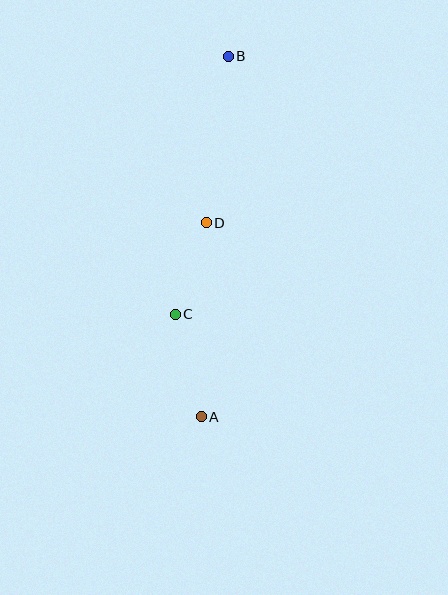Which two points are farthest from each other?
Points A and B are farthest from each other.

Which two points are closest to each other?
Points C and D are closest to each other.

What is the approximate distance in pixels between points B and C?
The distance between B and C is approximately 263 pixels.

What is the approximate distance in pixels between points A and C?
The distance between A and C is approximately 106 pixels.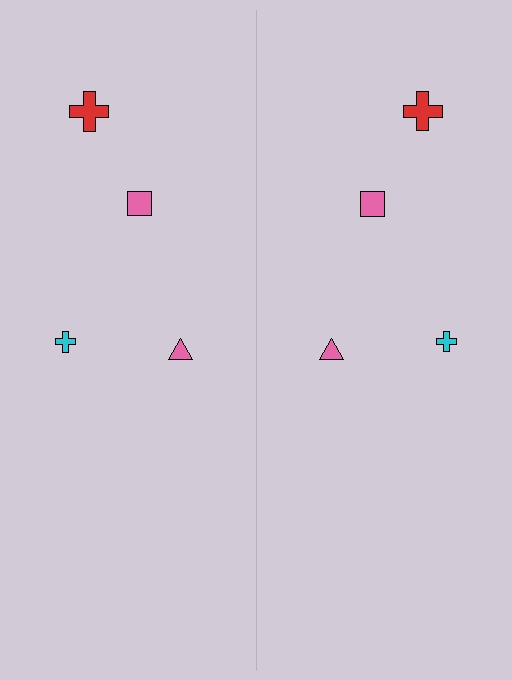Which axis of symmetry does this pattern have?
The pattern has a vertical axis of symmetry running through the center of the image.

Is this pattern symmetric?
Yes, this pattern has bilateral (reflection) symmetry.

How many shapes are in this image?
There are 8 shapes in this image.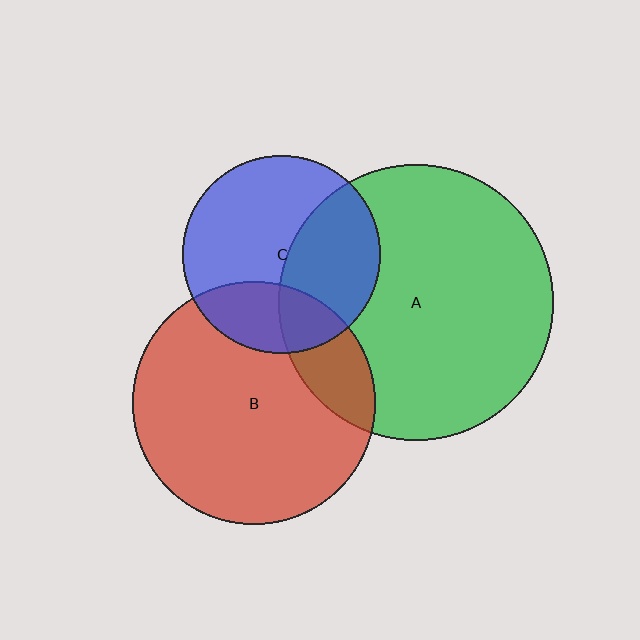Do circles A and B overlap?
Yes.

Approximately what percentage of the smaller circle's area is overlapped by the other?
Approximately 20%.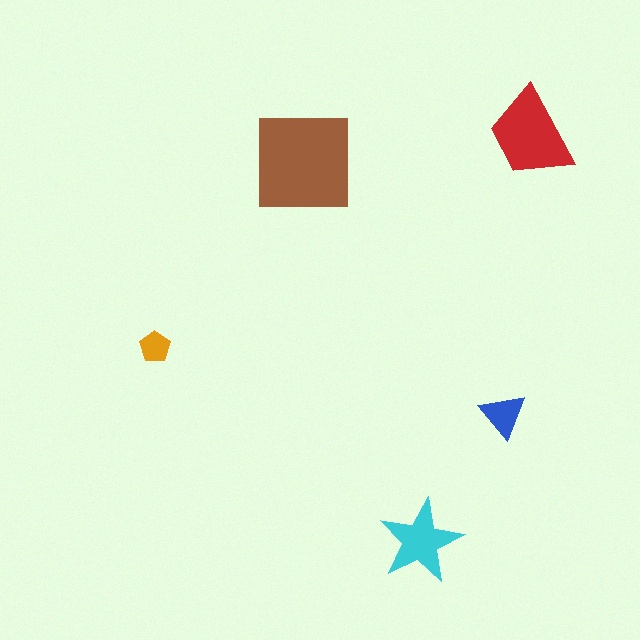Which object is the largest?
The brown square.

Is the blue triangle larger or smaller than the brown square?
Smaller.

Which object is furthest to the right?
The red trapezoid is rightmost.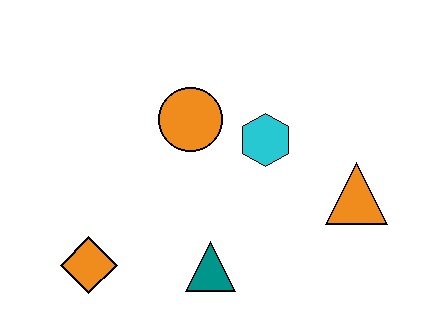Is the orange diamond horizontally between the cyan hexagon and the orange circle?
No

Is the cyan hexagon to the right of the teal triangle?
Yes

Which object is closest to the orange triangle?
The cyan hexagon is closest to the orange triangle.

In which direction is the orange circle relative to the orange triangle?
The orange circle is to the left of the orange triangle.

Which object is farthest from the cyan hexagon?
The orange diamond is farthest from the cyan hexagon.